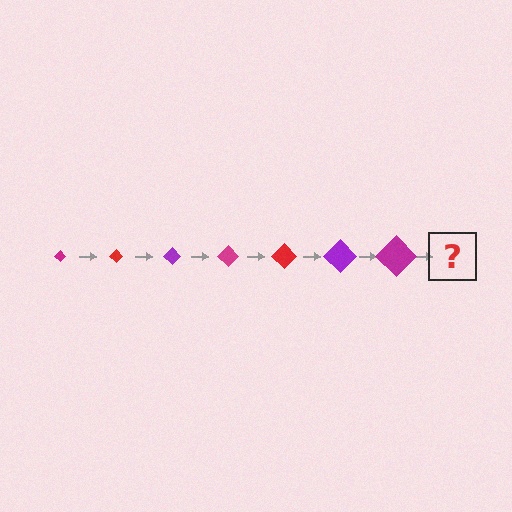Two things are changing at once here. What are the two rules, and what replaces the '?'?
The two rules are that the diamond grows larger each step and the color cycles through magenta, red, and purple. The '?' should be a red diamond, larger than the previous one.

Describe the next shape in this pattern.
It should be a red diamond, larger than the previous one.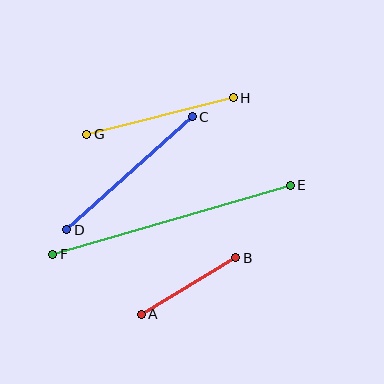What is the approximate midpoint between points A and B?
The midpoint is at approximately (189, 286) pixels.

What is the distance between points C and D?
The distance is approximately 169 pixels.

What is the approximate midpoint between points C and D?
The midpoint is at approximately (129, 173) pixels.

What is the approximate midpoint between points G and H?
The midpoint is at approximately (160, 116) pixels.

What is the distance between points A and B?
The distance is approximately 110 pixels.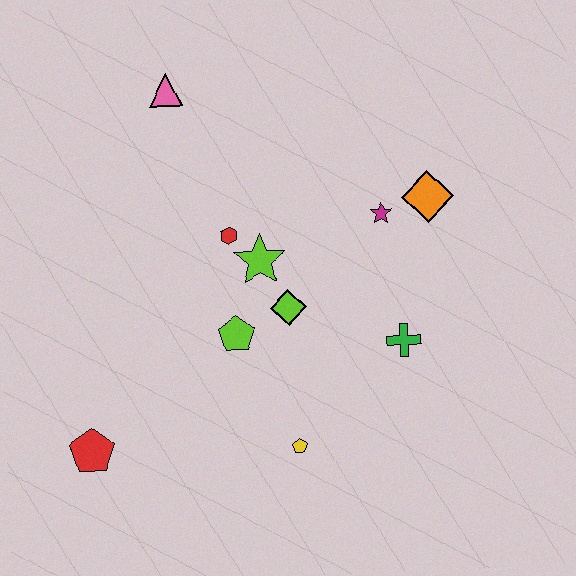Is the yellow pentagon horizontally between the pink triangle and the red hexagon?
No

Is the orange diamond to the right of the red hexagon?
Yes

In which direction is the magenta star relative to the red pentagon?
The magenta star is to the right of the red pentagon.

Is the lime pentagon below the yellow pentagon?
No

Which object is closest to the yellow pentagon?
The lime pentagon is closest to the yellow pentagon.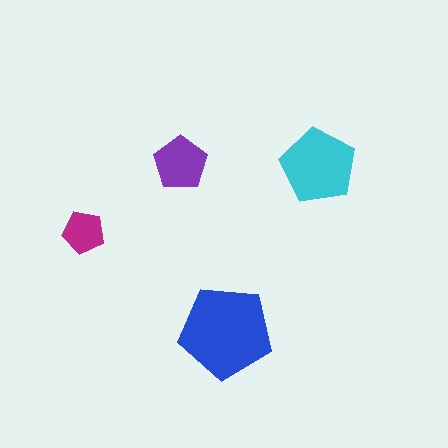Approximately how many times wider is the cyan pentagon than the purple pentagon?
About 1.5 times wider.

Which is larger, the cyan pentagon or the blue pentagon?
The blue one.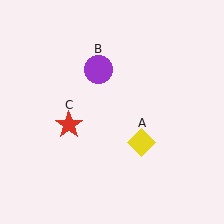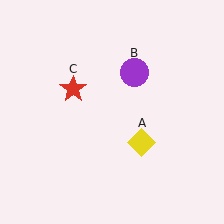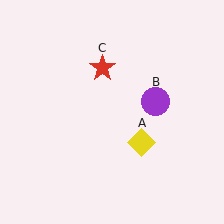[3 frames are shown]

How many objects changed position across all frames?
2 objects changed position: purple circle (object B), red star (object C).